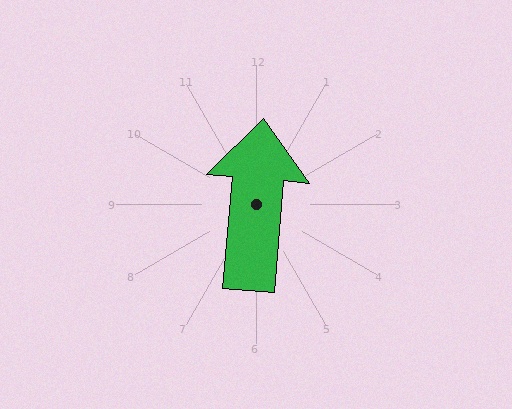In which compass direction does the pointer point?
North.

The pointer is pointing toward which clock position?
Roughly 12 o'clock.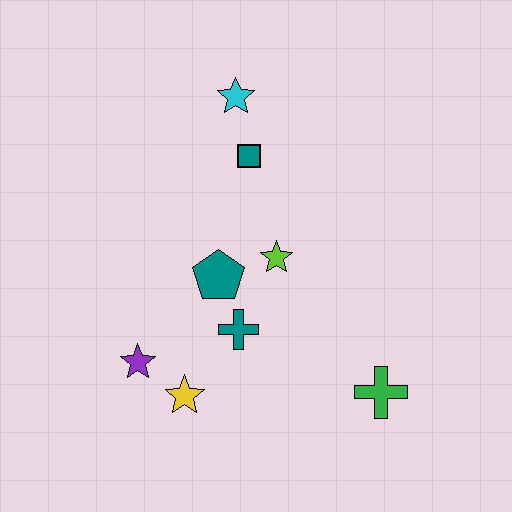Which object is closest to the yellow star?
The purple star is closest to the yellow star.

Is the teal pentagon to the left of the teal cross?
Yes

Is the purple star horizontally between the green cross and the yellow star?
No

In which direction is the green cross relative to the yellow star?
The green cross is to the right of the yellow star.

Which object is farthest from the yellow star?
The cyan star is farthest from the yellow star.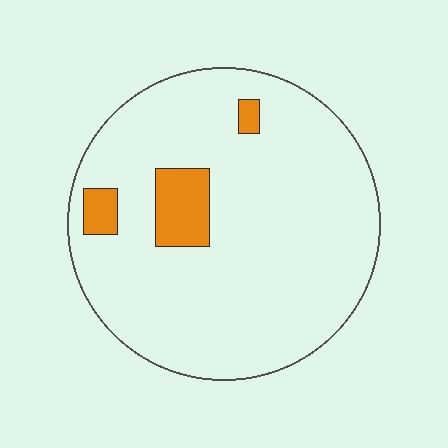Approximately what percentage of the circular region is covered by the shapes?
Approximately 10%.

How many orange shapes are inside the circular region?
3.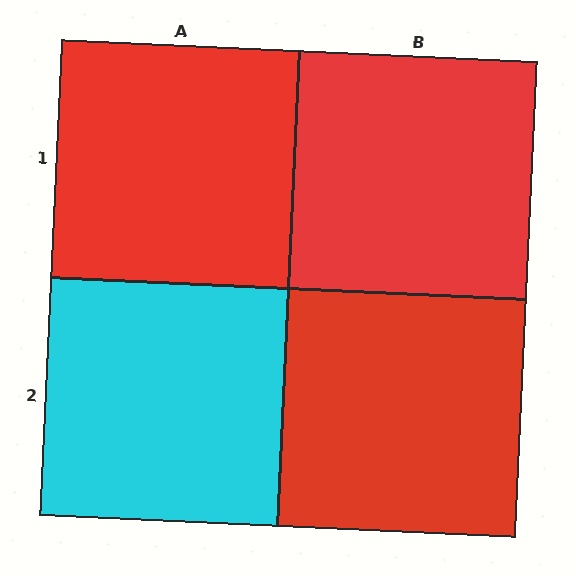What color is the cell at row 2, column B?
Red.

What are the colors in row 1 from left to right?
Red, red.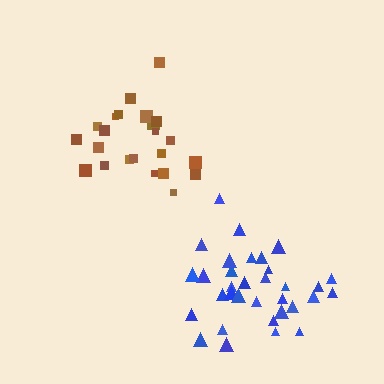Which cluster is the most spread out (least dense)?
Blue.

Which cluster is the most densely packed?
Brown.